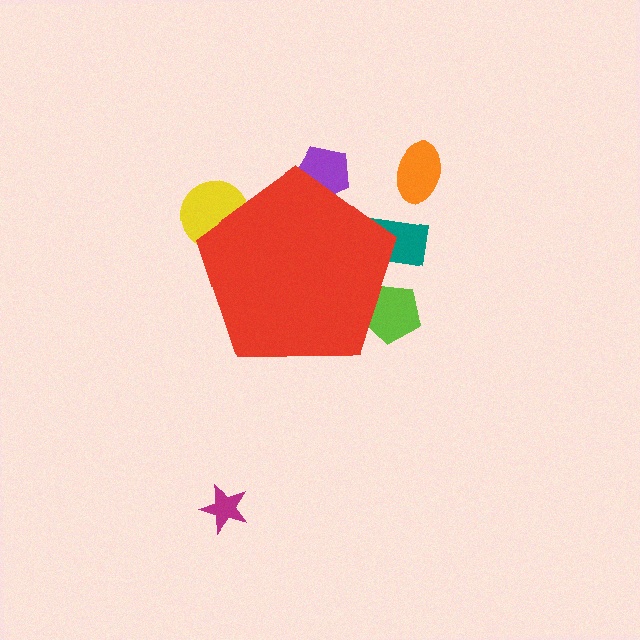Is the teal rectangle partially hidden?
Yes, the teal rectangle is partially hidden behind the red pentagon.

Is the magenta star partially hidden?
No, the magenta star is fully visible.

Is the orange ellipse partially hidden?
No, the orange ellipse is fully visible.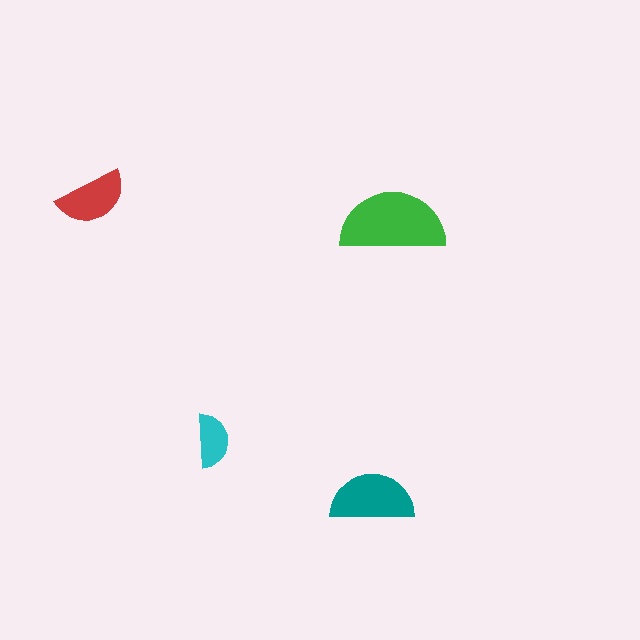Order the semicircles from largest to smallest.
the green one, the teal one, the red one, the cyan one.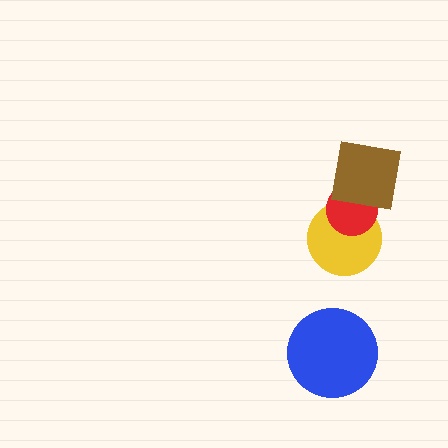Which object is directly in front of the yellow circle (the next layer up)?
The red circle is directly in front of the yellow circle.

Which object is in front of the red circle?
The brown square is in front of the red circle.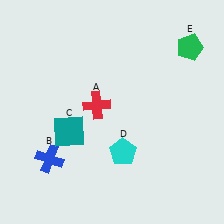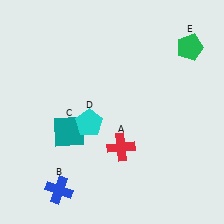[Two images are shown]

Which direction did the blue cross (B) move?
The blue cross (B) moved down.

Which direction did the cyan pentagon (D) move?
The cyan pentagon (D) moved left.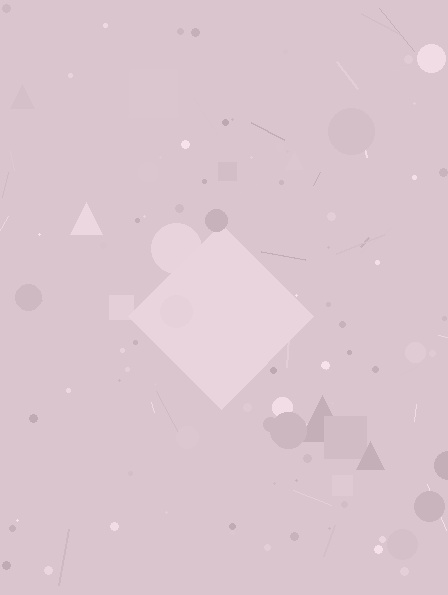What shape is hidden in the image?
A diamond is hidden in the image.